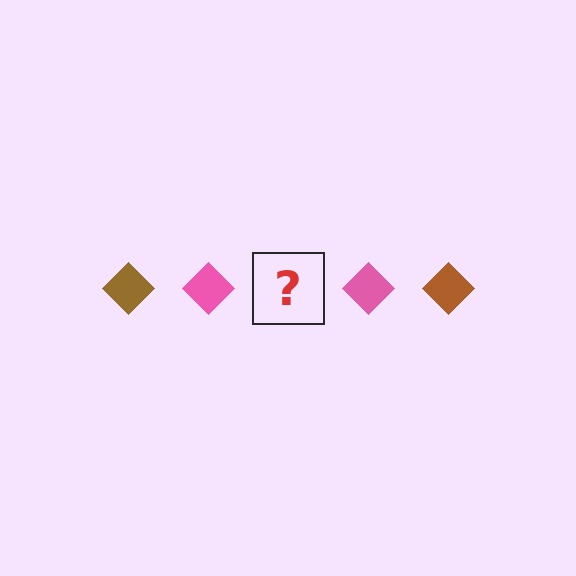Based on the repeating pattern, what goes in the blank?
The blank should be a brown diamond.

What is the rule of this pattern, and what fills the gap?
The rule is that the pattern cycles through brown, pink diamonds. The gap should be filled with a brown diamond.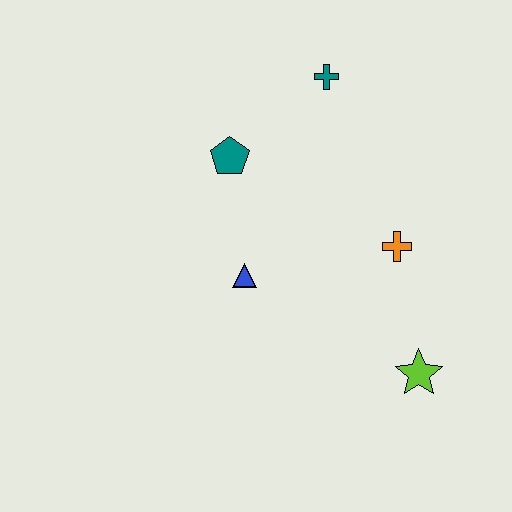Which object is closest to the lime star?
The orange cross is closest to the lime star.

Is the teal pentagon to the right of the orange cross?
No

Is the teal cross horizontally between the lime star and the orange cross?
No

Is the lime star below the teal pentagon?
Yes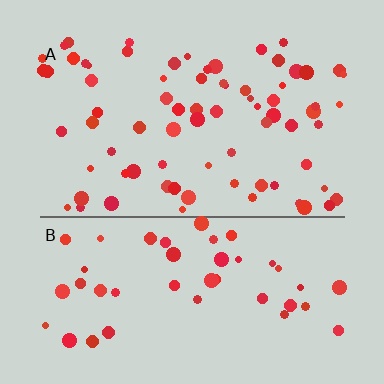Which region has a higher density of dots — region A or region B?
A (the top).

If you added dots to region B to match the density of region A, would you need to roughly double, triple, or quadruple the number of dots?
Approximately double.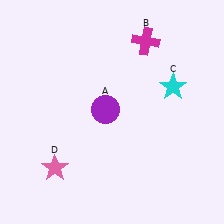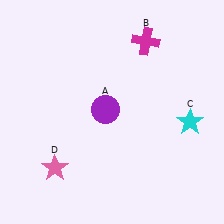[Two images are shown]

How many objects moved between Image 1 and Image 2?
1 object moved between the two images.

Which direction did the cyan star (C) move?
The cyan star (C) moved down.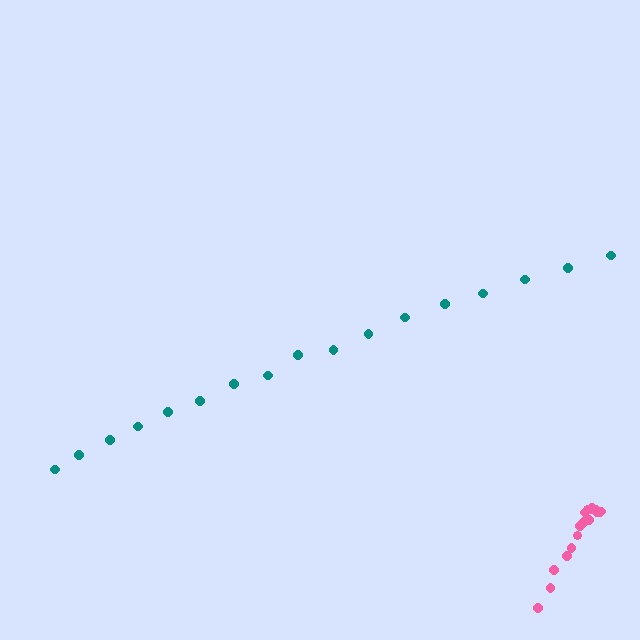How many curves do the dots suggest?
There are 2 distinct paths.